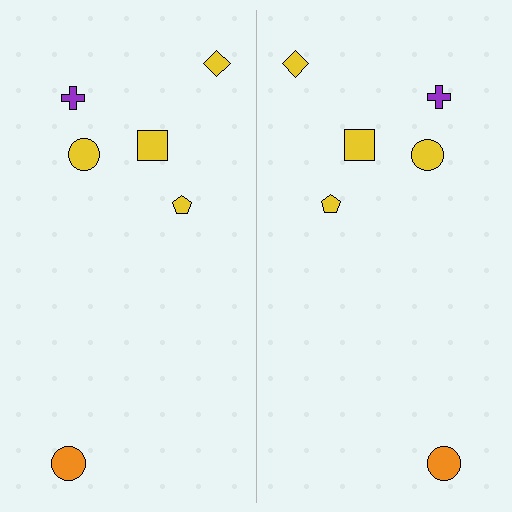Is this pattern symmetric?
Yes, this pattern has bilateral (reflection) symmetry.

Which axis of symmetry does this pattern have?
The pattern has a vertical axis of symmetry running through the center of the image.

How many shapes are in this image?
There are 12 shapes in this image.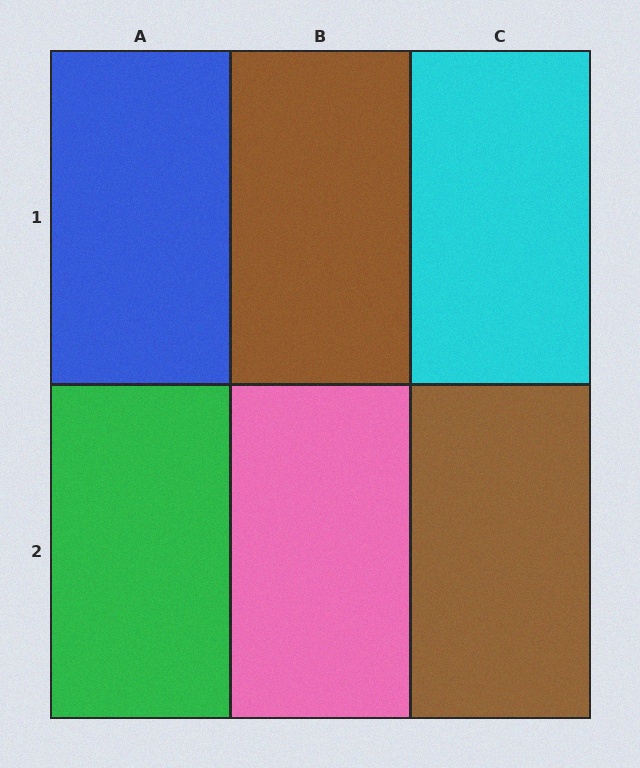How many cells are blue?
1 cell is blue.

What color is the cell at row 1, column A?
Blue.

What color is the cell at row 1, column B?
Brown.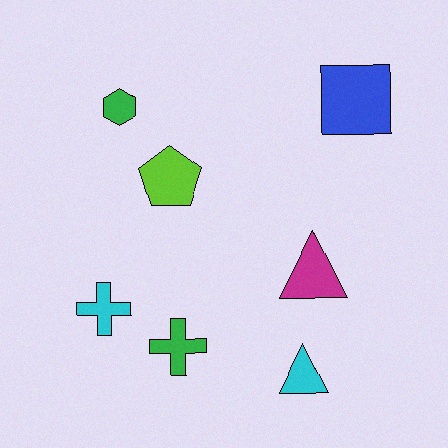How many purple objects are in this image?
There are no purple objects.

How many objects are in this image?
There are 7 objects.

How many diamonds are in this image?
There are no diamonds.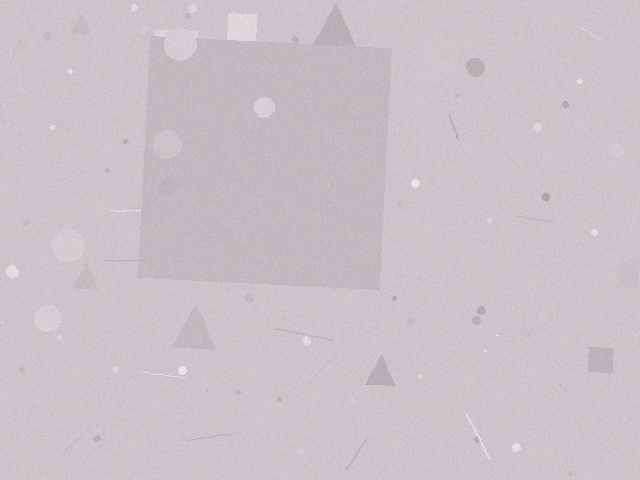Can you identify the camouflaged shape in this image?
The camouflaged shape is a square.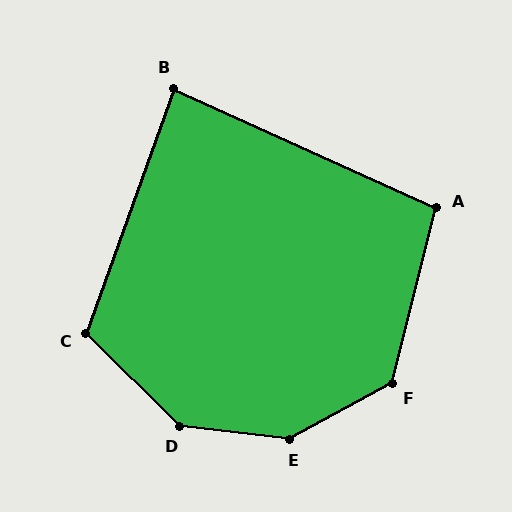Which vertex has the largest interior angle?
E, at approximately 145 degrees.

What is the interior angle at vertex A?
Approximately 100 degrees (obtuse).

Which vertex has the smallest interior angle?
B, at approximately 85 degrees.